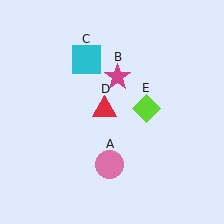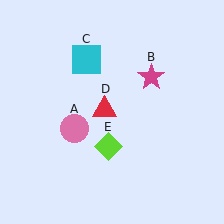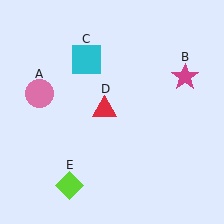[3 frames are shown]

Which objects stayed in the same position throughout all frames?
Cyan square (object C) and red triangle (object D) remained stationary.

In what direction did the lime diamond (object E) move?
The lime diamond (object E) moved down and to the left.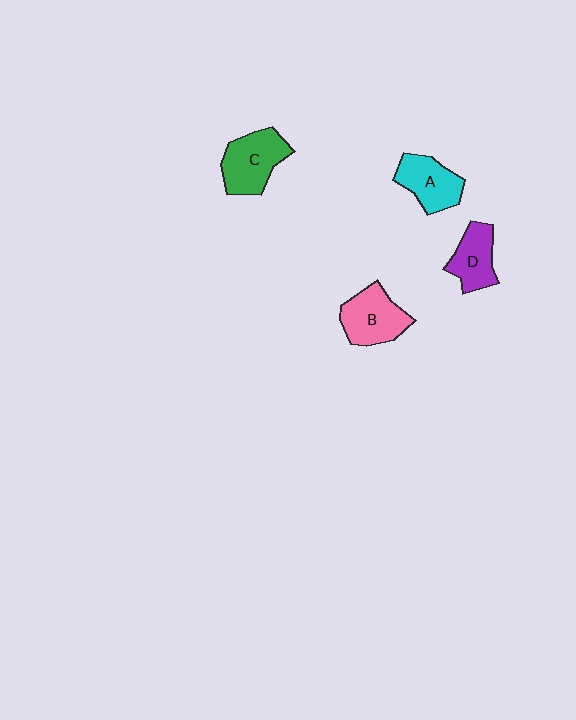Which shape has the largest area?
Shape C (green).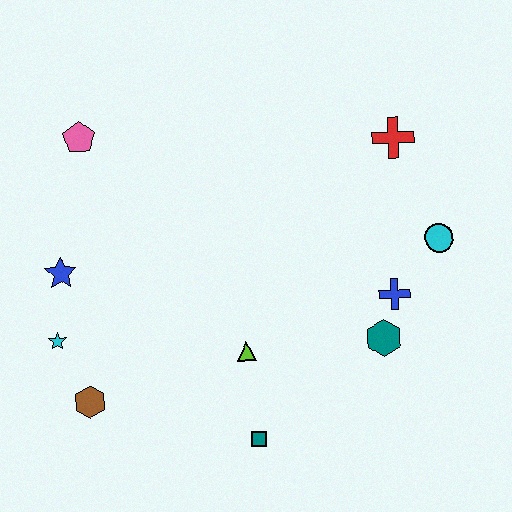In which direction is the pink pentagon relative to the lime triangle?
The pink pentagon is above the lime triangle.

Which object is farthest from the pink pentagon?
The cyan circle is farthest from the pink pentagon.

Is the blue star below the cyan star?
No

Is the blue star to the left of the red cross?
Yes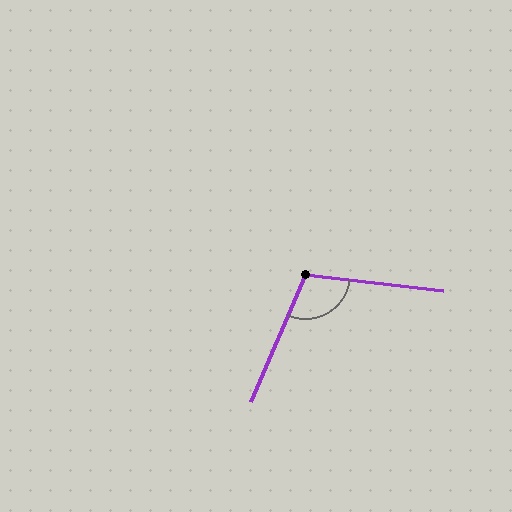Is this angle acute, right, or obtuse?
It is obtuse.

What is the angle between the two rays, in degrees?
Approximately 106 degrees.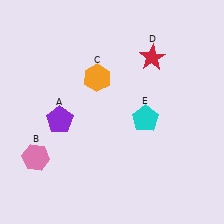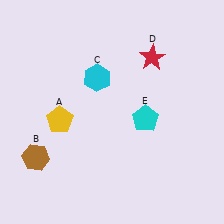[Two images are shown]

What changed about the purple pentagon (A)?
In Image 1, A is purple. In Image 2, it changed to yellow.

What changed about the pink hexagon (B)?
In Image 1, B is pink. In Image 2, it changed to brown.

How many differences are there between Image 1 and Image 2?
There are 3 differences between the two images.